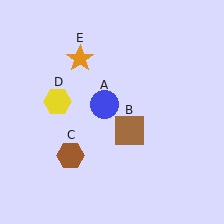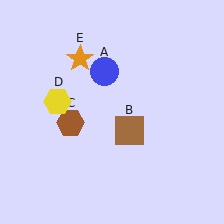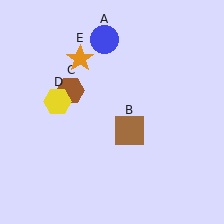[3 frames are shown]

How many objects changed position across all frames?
2 objects changed position: blue circle (object A), brown hexagon (object C).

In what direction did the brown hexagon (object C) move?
The brown hexagon (object C) moved up.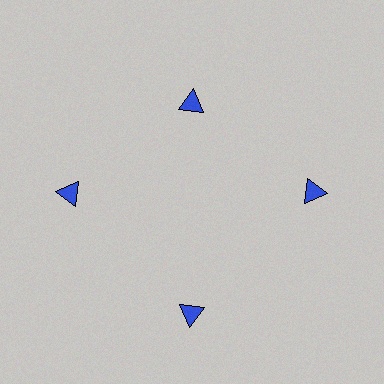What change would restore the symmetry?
The symmetry would be restored by moving it outward, back onto the ring so that all 4 triangles sit at equal angles and equal distance from the center.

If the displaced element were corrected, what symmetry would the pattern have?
It would have 4-fold rotational symmetry — the pattern would map onto itself every 90 degrees.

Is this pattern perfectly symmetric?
No. The 4 blue triangles are arranged in a ring, but one element near the 12 o'clock position is pulled inward toward the center, breaking the 4-fold rotational symmetry.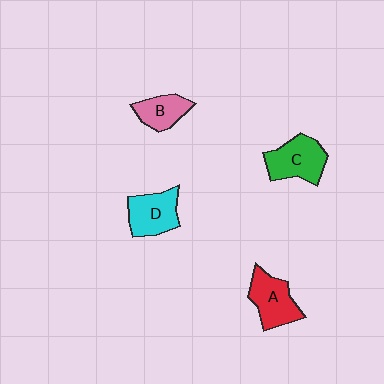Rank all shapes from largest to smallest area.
From largest to smallest: C (green), A (red), D (cyan), B (pink).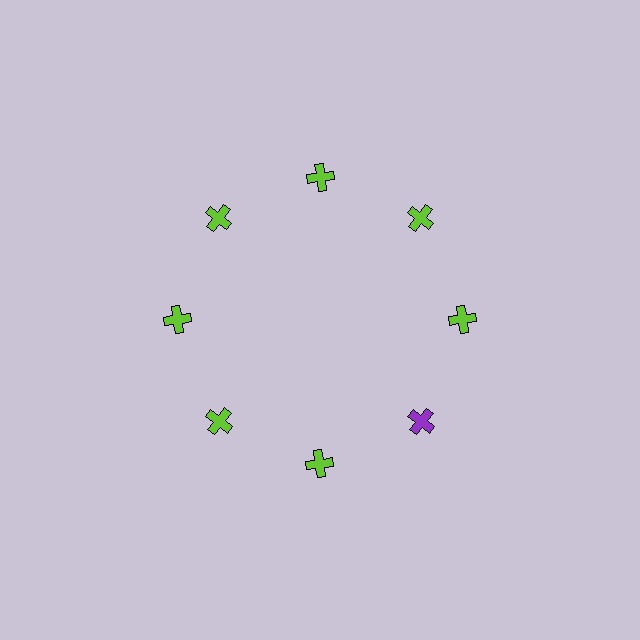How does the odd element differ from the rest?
It has a different color: purple instead of lime.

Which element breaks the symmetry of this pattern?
The purple cross at roughly the 4 o'clock position breaks the symmetry. All other shapes are lime crosses.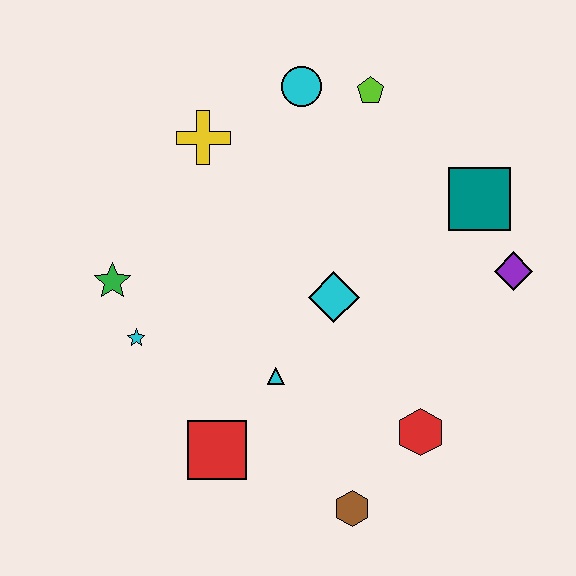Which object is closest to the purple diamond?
The teal square is closest to the purple diamond.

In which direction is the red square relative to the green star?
The red square is below the green star.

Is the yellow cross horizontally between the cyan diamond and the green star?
Yes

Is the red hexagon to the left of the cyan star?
No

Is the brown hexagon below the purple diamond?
Yes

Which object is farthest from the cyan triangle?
The lime pentagon is farthest from the cyan triangle.